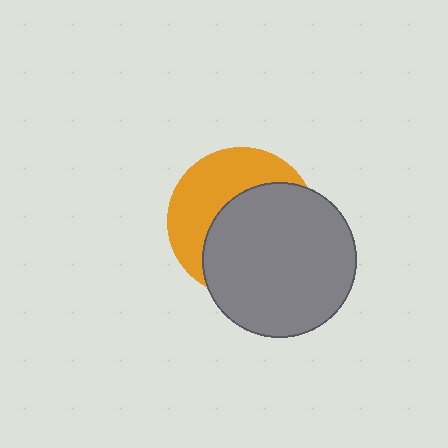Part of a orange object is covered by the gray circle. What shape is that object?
It is a circle.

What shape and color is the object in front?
The object in front is a gray circle.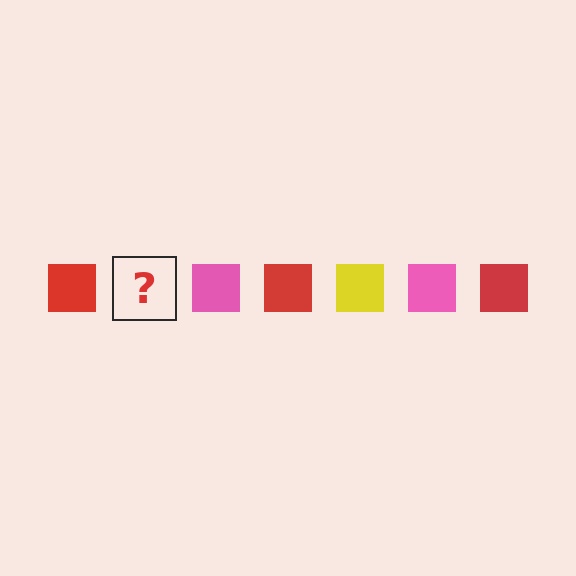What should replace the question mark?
The question mark should be replaced with a yellow square.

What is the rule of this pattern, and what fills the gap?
The rule is that the pattern cycles through red, yellow, pink squares. The gap should be filled with a yellow square.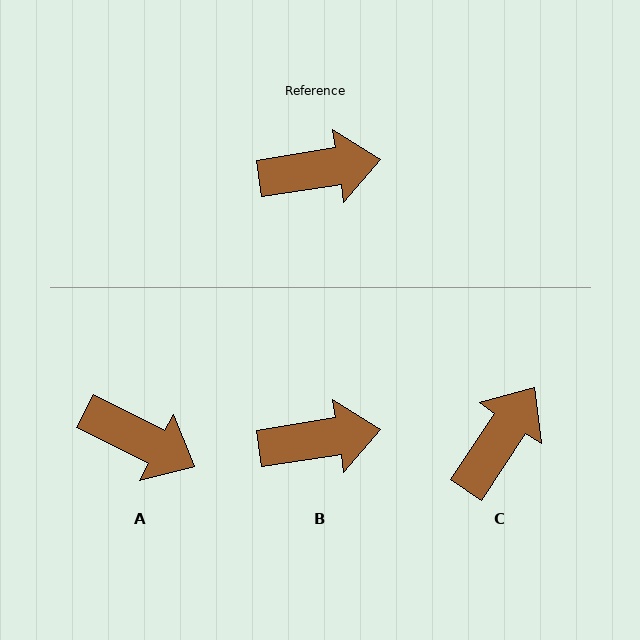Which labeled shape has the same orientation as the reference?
B.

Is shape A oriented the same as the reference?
No, it is off by about 36 degrees.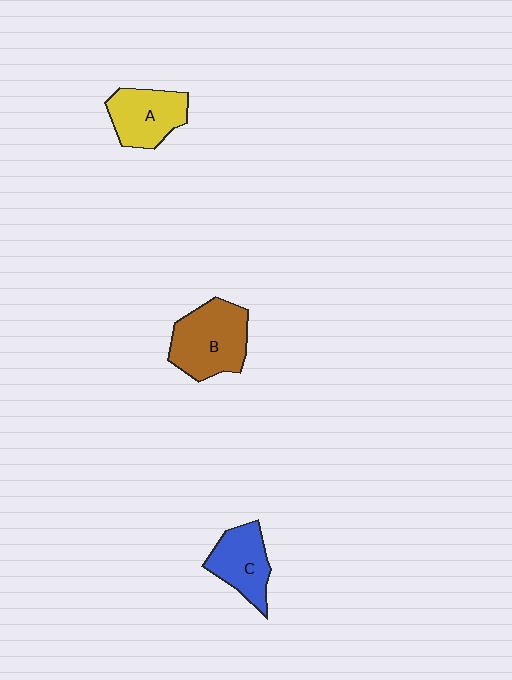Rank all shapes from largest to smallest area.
From largest to smallest: B (brown), A (yellow), C (blue).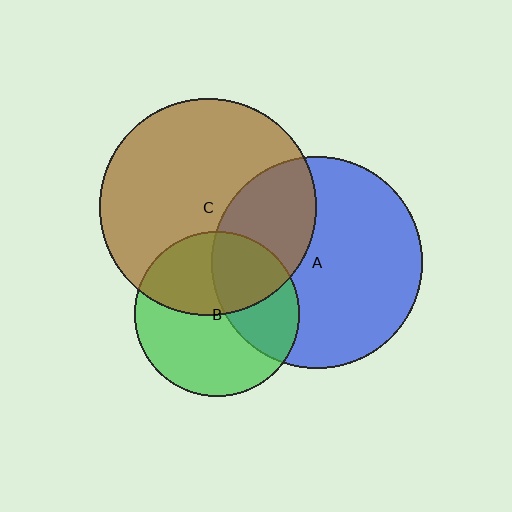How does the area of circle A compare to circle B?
Approximately 1.6 times.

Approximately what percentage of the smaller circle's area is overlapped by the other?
Approximately 45%.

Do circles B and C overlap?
Yes.